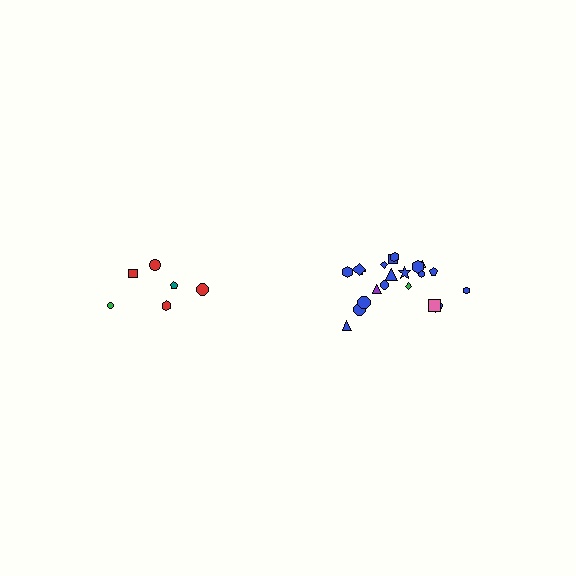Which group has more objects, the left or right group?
The right group.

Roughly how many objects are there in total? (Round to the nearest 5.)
Roughly 30 objects in total.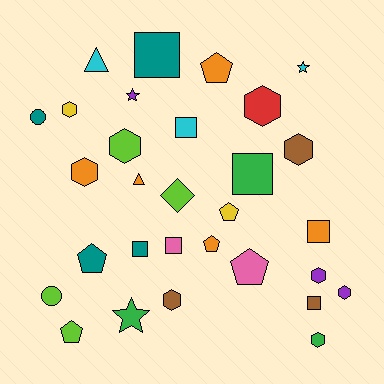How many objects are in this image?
There are 30 objects.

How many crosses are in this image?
There are no crosses.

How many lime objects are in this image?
There are 4 lime objects.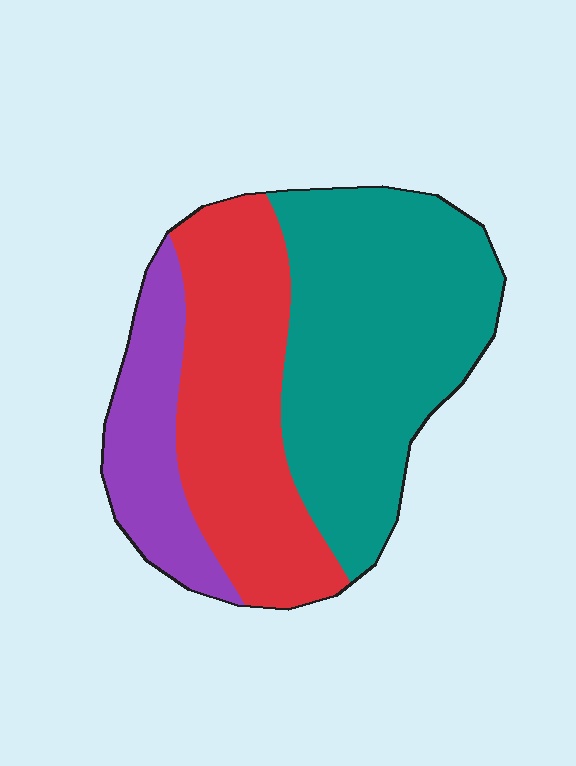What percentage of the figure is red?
Red covers around 35% of the figure.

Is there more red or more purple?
Red.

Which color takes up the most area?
Teal, at roughly 50%.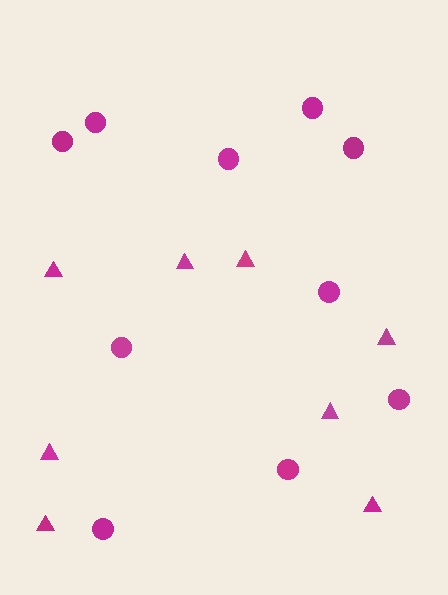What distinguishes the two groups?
There are 2 groups: one group of triangles (8) and one group of circles (10).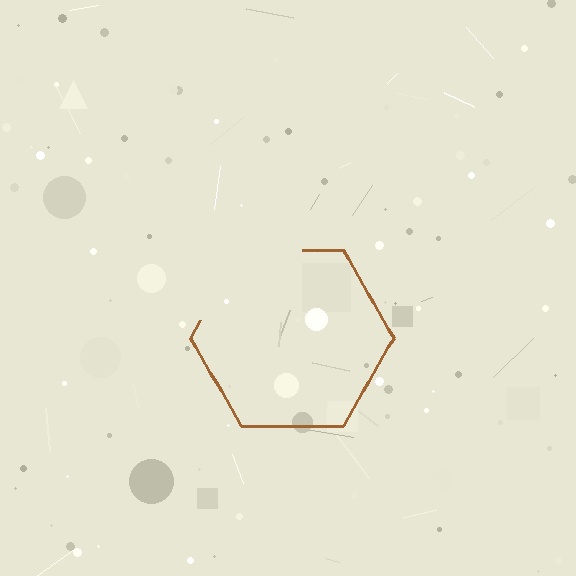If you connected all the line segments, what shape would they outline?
They would outline a hexagon.